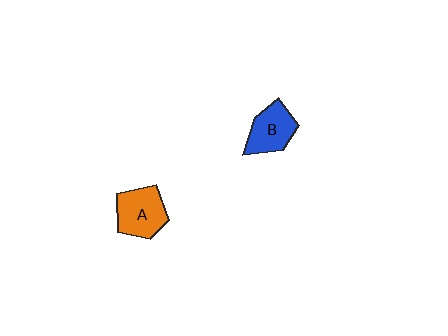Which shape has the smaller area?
Shape B (blue).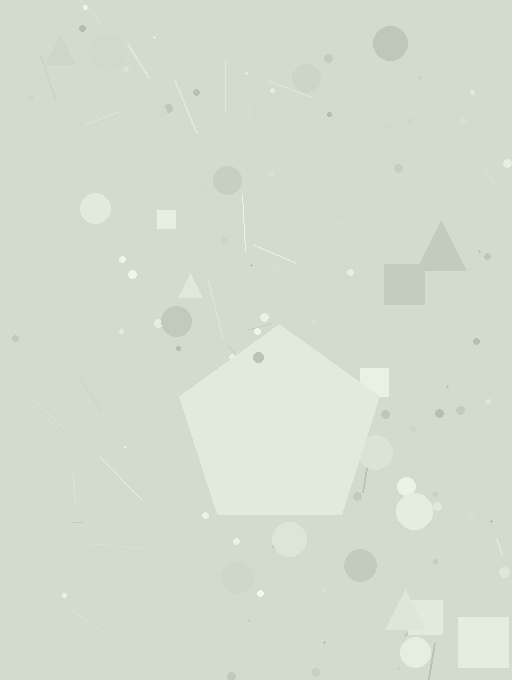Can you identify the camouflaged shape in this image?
The camouflaged shape is a pentagon.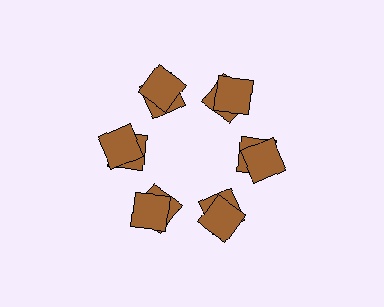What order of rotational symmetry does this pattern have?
This pattern has 6-fold rotational symmetry.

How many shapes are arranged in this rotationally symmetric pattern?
There are 12 shapes, arranged in 6 groups of 2.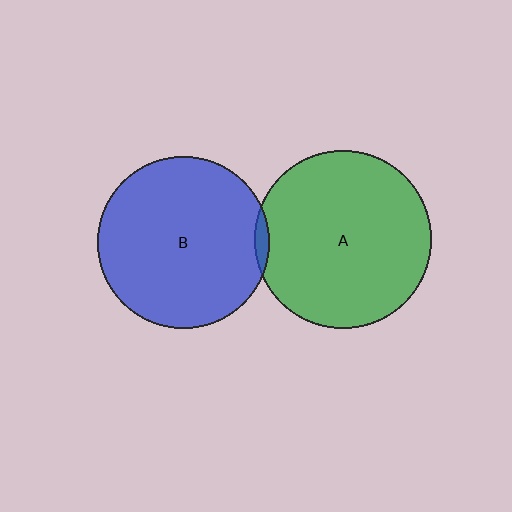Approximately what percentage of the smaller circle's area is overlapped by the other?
Approximately 5%.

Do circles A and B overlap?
Yes.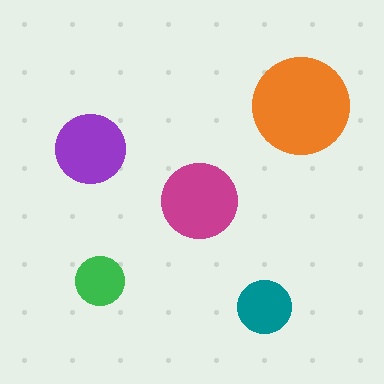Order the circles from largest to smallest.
the orange one, the magenta one, the purple one, the teal one, the green one.